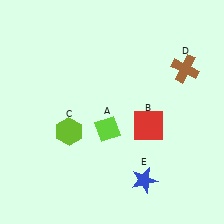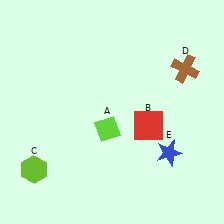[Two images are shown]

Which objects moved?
The objects that moved are: the lime hexagon (C), the blue star (E).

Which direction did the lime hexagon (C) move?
The lime hexagon (C) moved down.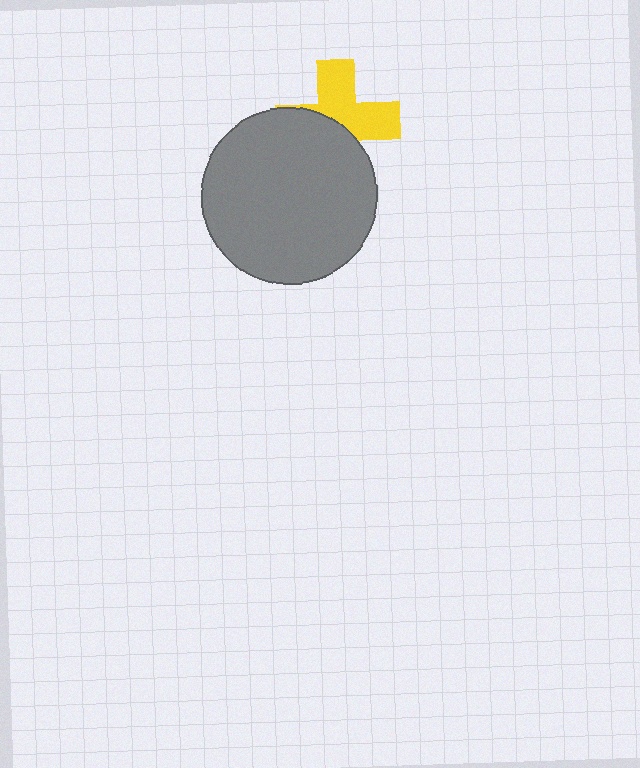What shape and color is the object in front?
The object in front is a gray circle.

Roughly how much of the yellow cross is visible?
About half of it is visible (roughly 53%).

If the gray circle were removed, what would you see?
You would see the complete yellow cross.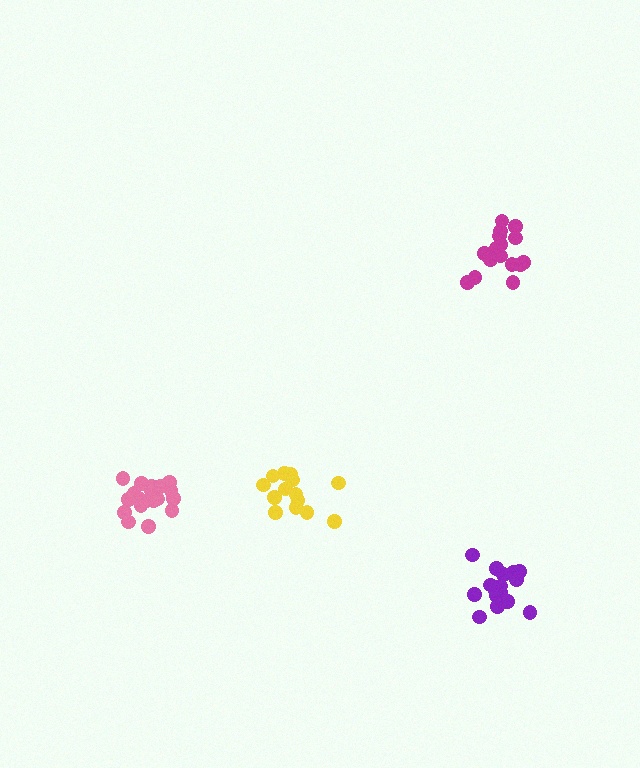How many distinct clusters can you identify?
There are 4 distinct clusters.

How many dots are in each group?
Group 1: 18 dots, Group 2: 17 dots, Group 3: 19 dots, Group 4: 14 dots (68 total).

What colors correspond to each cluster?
The clusters are colored: purple, magenta, pink, yellow.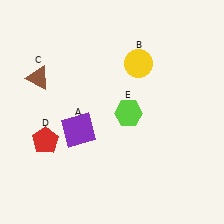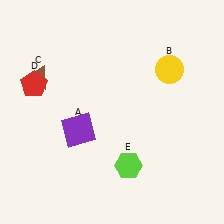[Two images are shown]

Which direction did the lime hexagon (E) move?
The lime hexagon (E) moved down.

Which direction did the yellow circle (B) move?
The yellow circle (B) moved right.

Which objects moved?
The objects that moved are: the yellow circle (B), the red pentagon (D), the lime hexagon (E).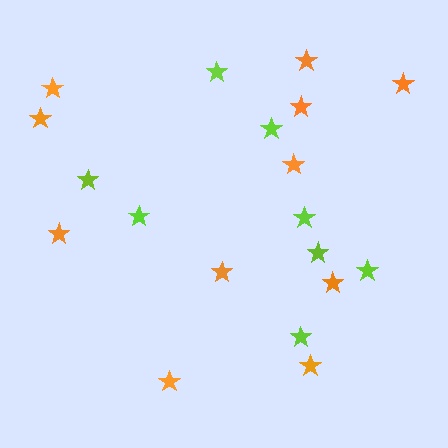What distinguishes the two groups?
There are 2 groups: one group of orange stars (11) and one group of lime stars (8).